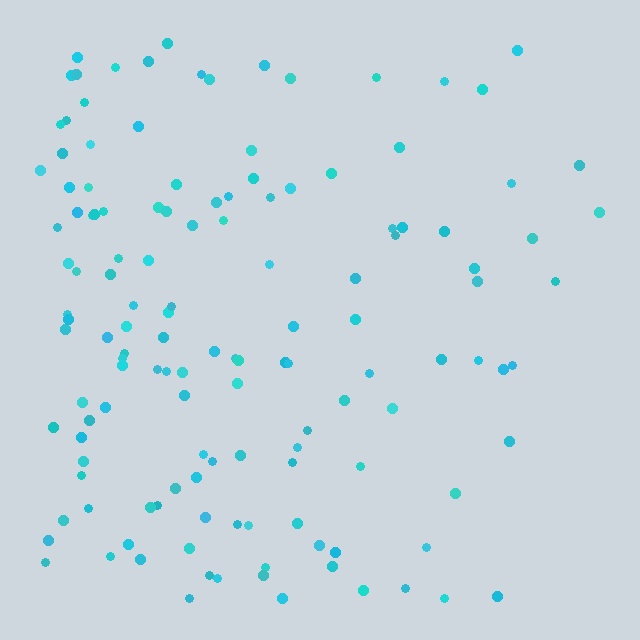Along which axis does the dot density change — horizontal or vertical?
Horizontal.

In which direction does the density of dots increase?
From right to left, with the left side densest.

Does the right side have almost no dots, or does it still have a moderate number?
Still a moderate number, just noticeably fewer than the left.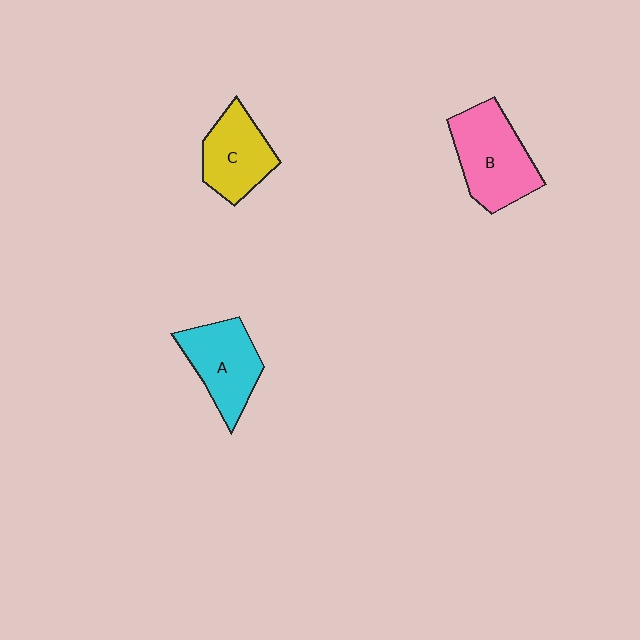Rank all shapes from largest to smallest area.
From largest to smallest: B (pink), A (cyan), C (yellow).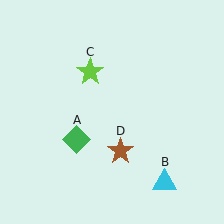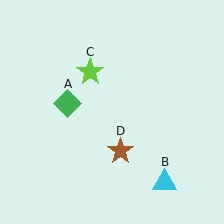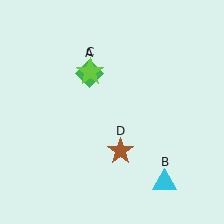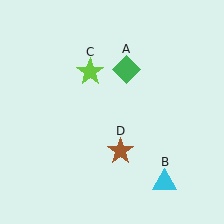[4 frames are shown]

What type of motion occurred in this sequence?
The green diamond (object A) rotated clockwise around the center of the scene.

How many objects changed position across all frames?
1 object changed position: green diamond (object A).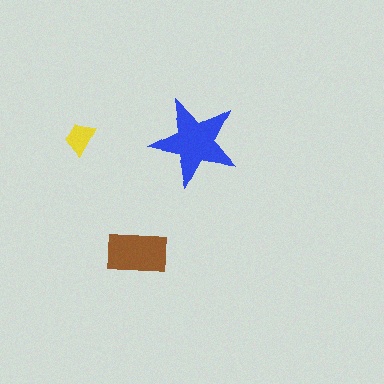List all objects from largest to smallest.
The blue star, the brown rectangle, the yellow trapezoid.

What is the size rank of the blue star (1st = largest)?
1st.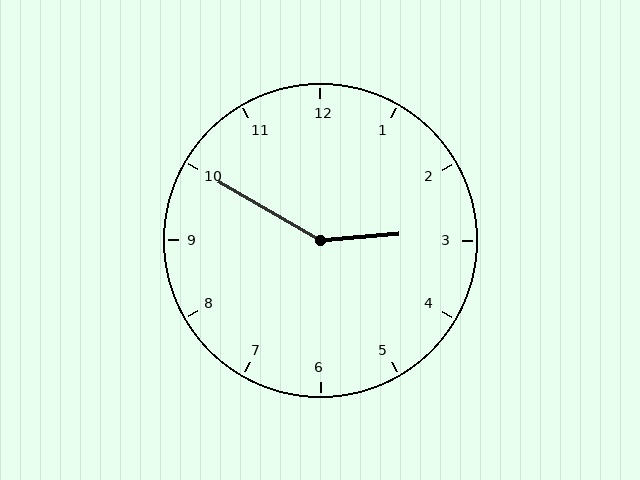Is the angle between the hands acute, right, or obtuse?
It is obtuse.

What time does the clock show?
2:50.